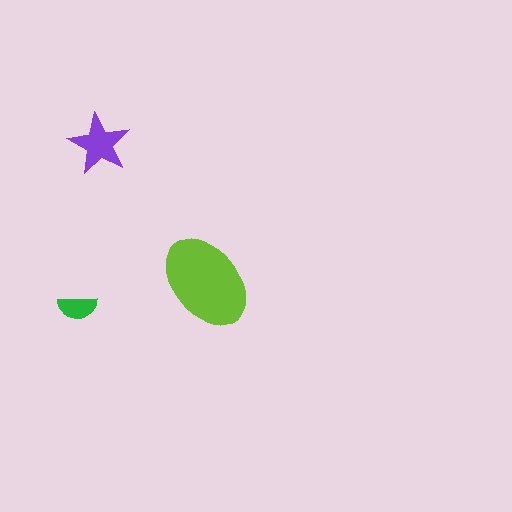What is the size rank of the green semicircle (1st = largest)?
3rd.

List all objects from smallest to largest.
The green semicircle, the purple star, the lime ellipse.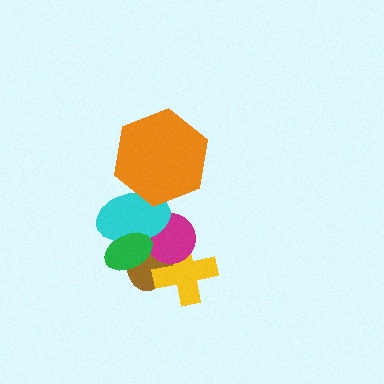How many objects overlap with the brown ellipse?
4 objects overlap with the brown ellipse.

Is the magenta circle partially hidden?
Yes, it is partially covered by another shape.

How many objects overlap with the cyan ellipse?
4 objects overlap with the cyan ellipse.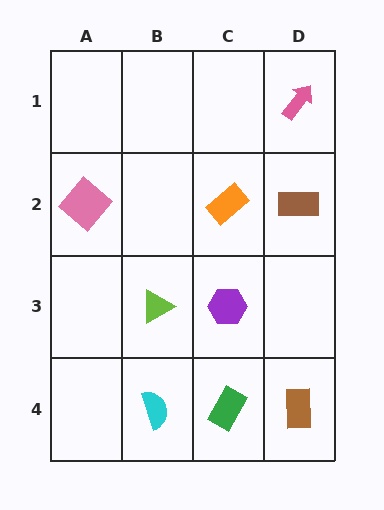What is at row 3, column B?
A lime triangle.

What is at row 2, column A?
A pink diamond.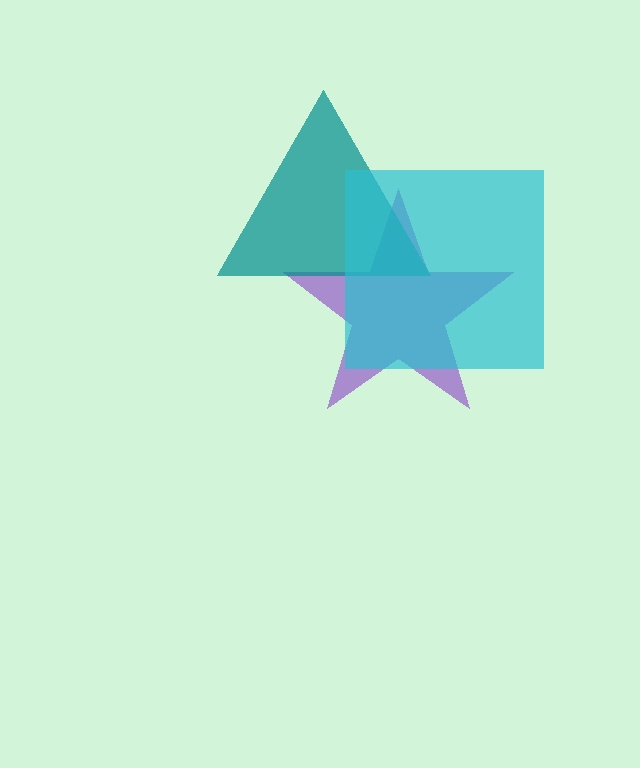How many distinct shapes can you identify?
There are 3 distinct shapes: a purple star, a teal triangle, a cyan square.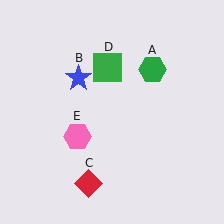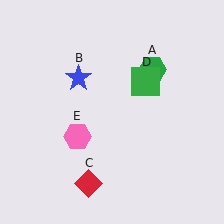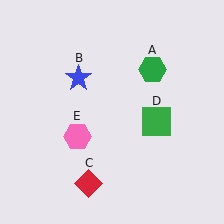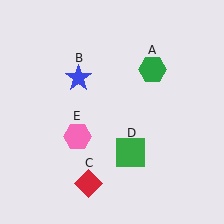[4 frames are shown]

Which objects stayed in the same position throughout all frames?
Green hexagon (object A) and blue star (object B) and red diamond (object C) and pink hexagon (object E) remained stationary.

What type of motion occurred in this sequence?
The green square (object D) rotated clockwise around the center of the scene.